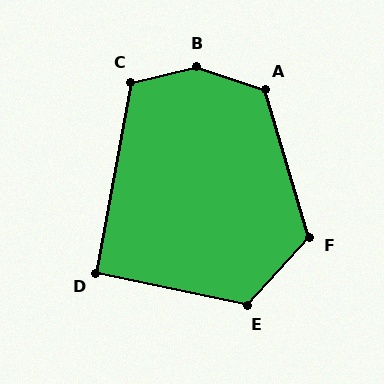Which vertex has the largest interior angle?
B, at approximately 148 degrees.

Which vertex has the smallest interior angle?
D, at approximately 92 degrees.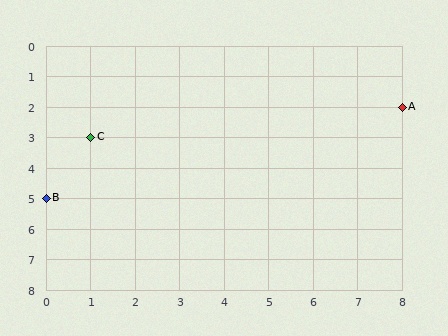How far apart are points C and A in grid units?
Points C and A are 7 columns and 1 row apart (about 7.1 grid units diagonally).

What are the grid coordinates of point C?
Point C is at grid coordinates (1, 3).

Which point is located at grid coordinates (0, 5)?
Point B is at (0, 5).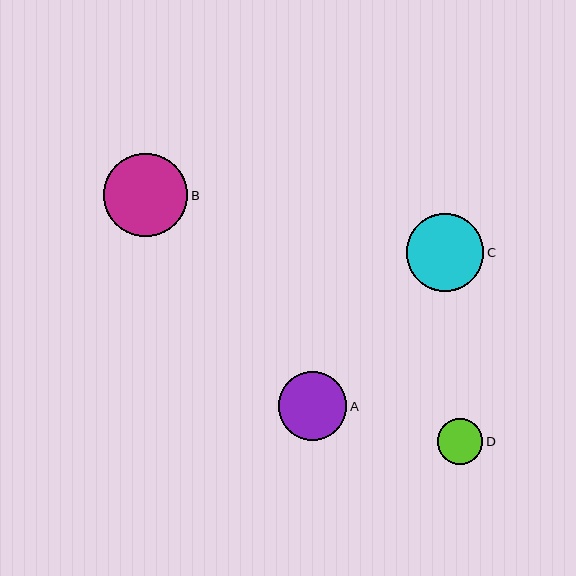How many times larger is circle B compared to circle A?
Circle B is approximately 1.2 times the size of circle A.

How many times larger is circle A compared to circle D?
Circle A is approximately 1.5 times the size of circle D.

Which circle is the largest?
Circle B is the largest with a size of approximately 84 pixels.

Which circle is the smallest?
Circle D is the smallest with a size of approximately 46 pixels.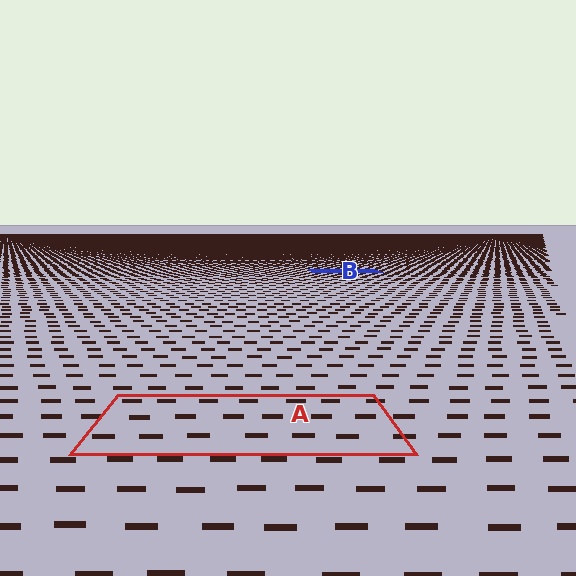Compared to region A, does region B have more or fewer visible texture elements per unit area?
Region B has more texture elements per unit area — they are packed more densely because it is farther away.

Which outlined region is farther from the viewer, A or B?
Region B is farther from the viewer — the texture elements inside it appear smaller and more densely packed.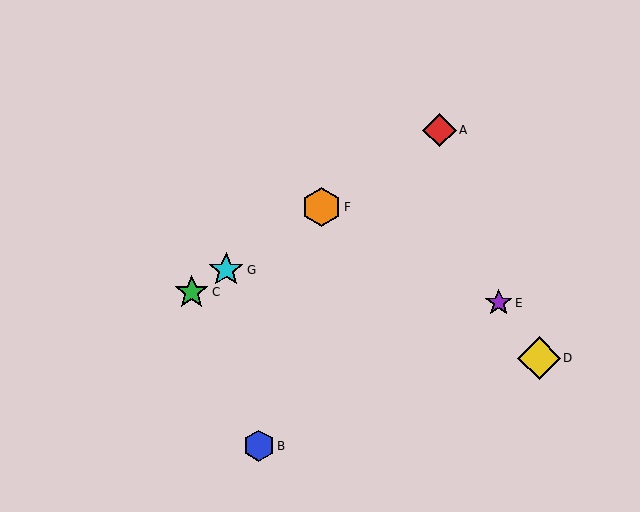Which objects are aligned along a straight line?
Objects A, C, F, G are aligned along a straight line.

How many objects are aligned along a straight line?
4 objects (A, C, F, G) are aligned along a straight line.